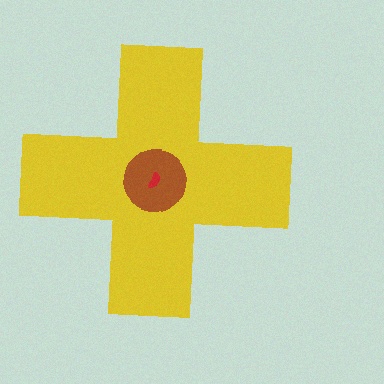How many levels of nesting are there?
3.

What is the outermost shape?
The yellow cross.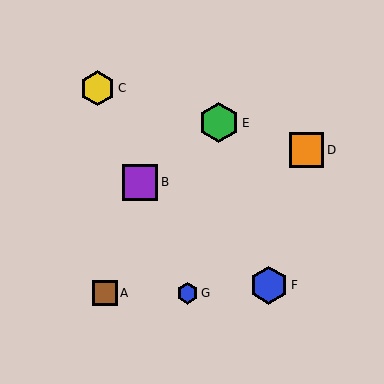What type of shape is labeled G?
Shape G is a blue hexagon.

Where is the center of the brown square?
The center of the brown square is at (105, 293).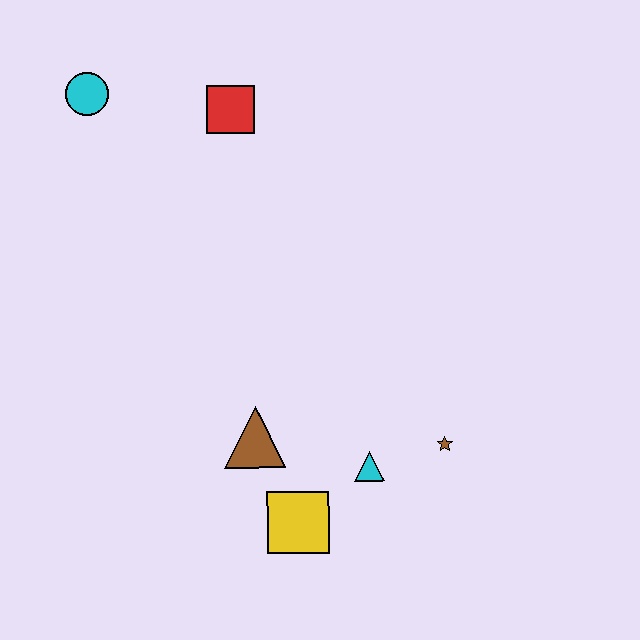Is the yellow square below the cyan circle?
Yes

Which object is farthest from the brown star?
The cyan circle is farthest from the brown star.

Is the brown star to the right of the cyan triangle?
Yes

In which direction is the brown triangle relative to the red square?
The brown triangle is below the red square.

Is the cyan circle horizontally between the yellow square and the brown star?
No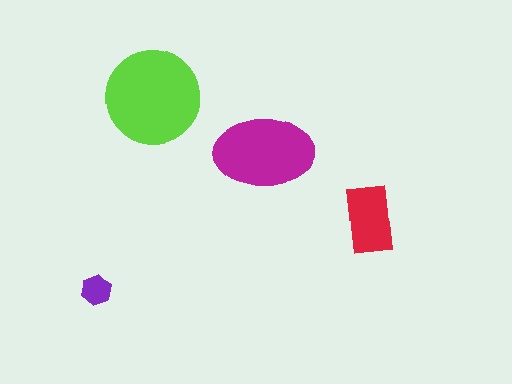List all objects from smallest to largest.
The purple hexagon, the red rectangle, the magenta ellipse, the lime circle.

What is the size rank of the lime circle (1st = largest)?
1st.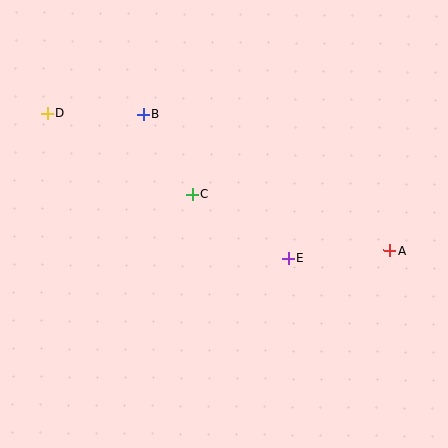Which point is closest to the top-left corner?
Point D is closest to the top-left corner.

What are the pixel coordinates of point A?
Point A is at (389, 250).